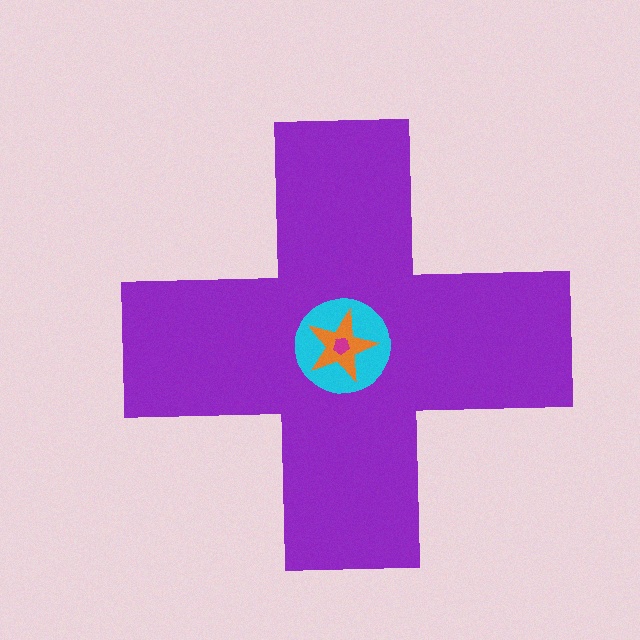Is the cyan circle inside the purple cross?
Yes.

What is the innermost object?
The magenta pentagon.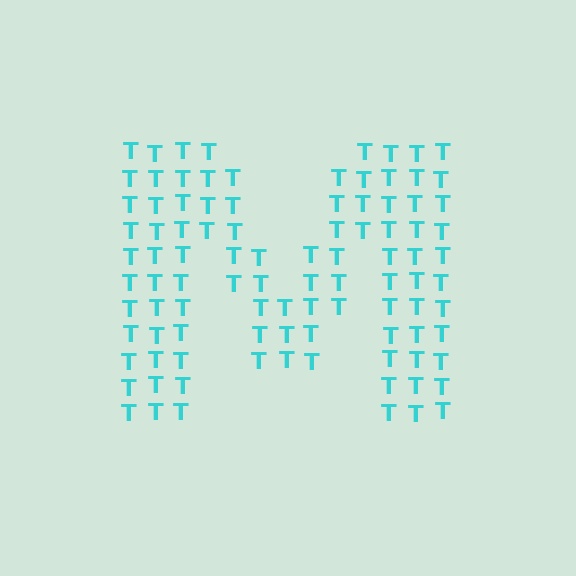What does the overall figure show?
The overall figure shows the letter M.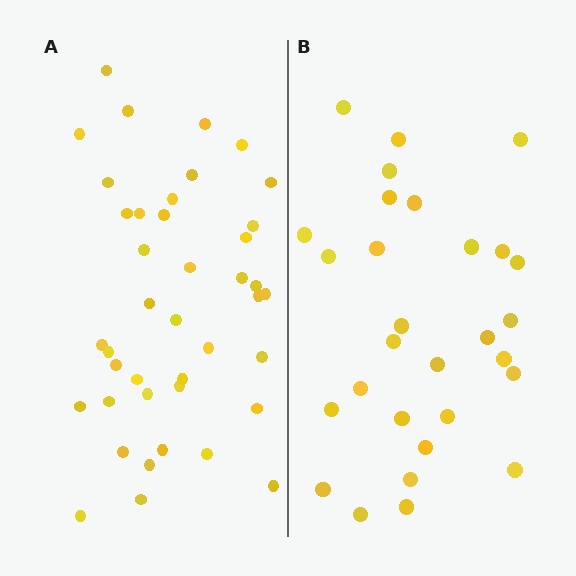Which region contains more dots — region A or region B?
Region A (the left region) has more dots.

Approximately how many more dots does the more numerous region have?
Region A has roughly 12 or so more dots than region B.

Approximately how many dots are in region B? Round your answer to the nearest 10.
About 30 dots. (The exact count is 29, which rounds to 30.)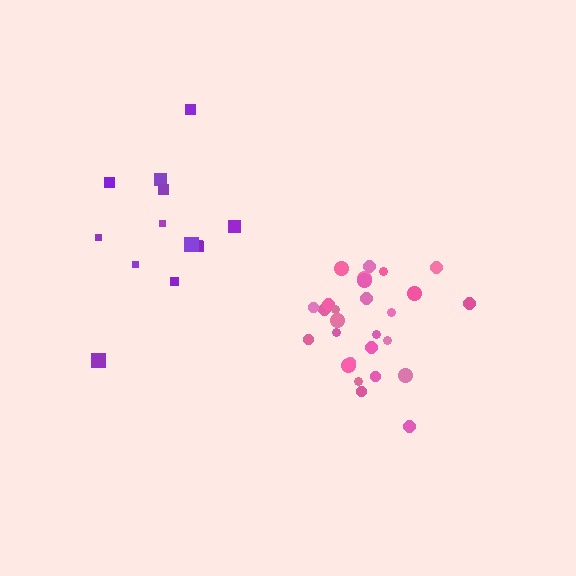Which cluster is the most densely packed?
Pink.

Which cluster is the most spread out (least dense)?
Purple.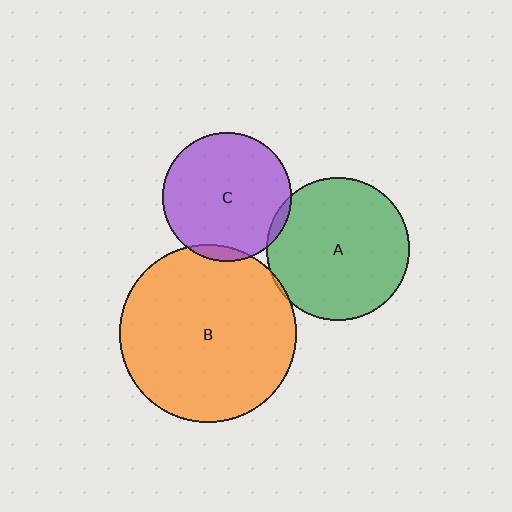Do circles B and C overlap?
Yes.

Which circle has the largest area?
Circle B (orange).